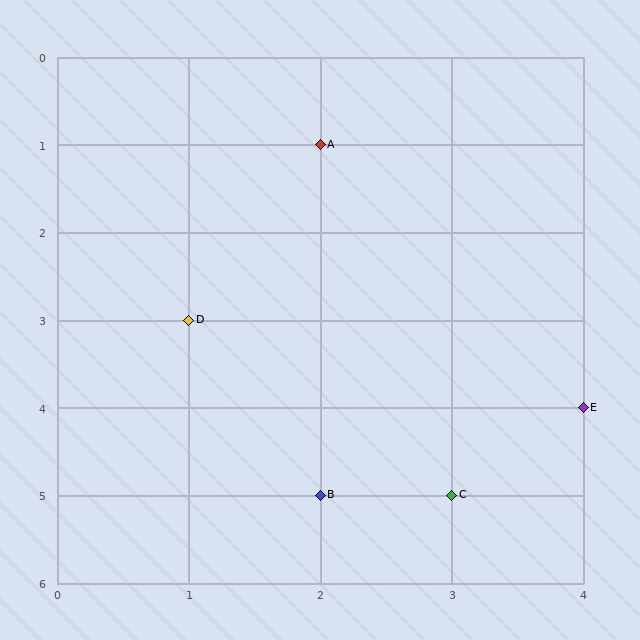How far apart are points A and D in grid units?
Points A and D are 1 column and 2 rows apart (about 2.2 grid units diagonally).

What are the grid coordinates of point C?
Point C is at grid coordinates (3, 5).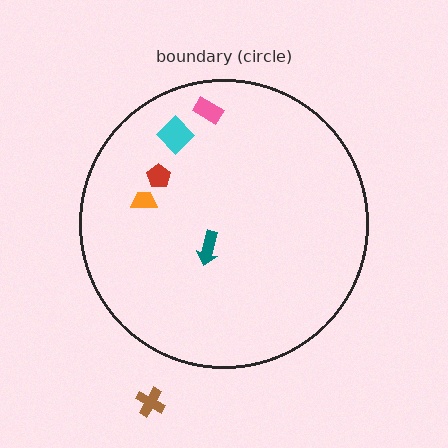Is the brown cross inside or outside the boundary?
Outside.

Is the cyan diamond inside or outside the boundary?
Inside.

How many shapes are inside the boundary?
5 inside, 1 outside.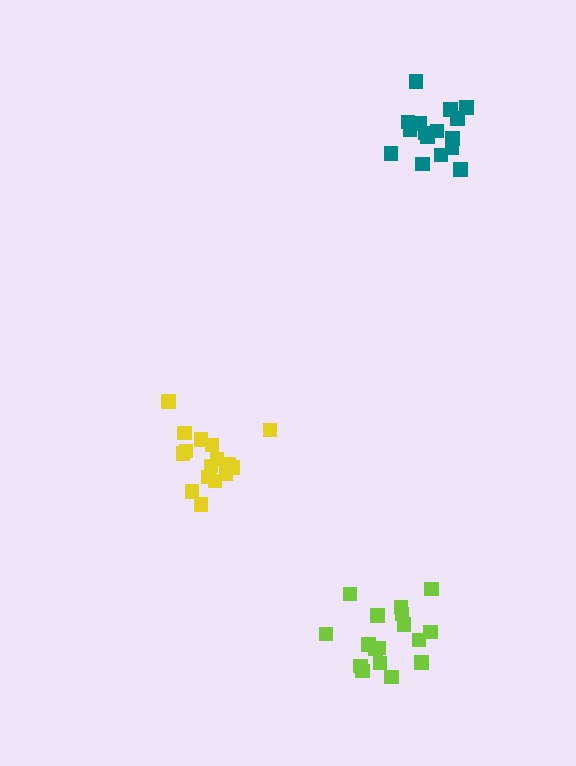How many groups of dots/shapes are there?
There are 3 groups.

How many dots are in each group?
Group 1: 16 dots, Group 2: 16 dots, Group 3: 17 dots (49 total).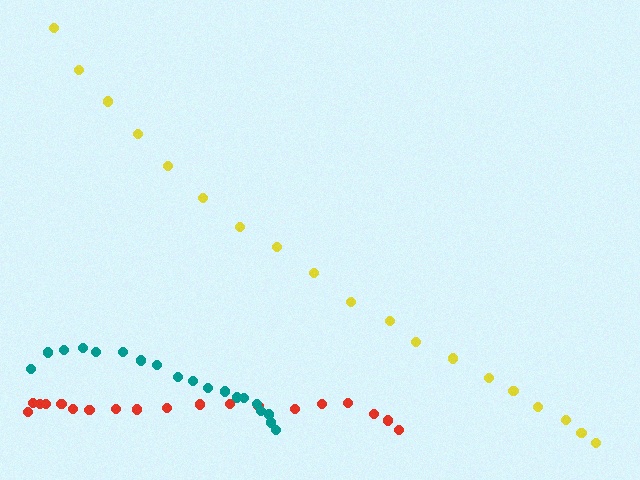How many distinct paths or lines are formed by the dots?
There are 3 distinct paths.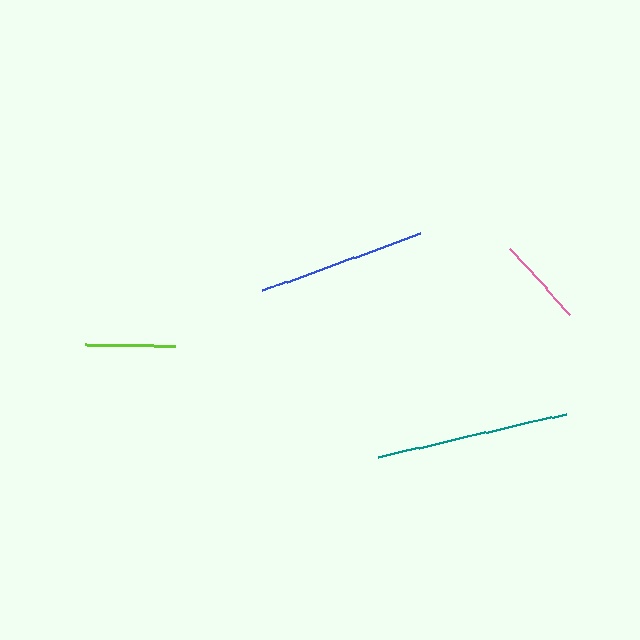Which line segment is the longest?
The teal line is the longest at approximately 193 pixels.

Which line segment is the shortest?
The pink line is the shortest at approximately 88 pixels.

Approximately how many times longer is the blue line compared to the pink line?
The blue line is approximately 1.9 times the length of the pink line.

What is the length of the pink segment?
The pink segment is approximately 88 pixels long.